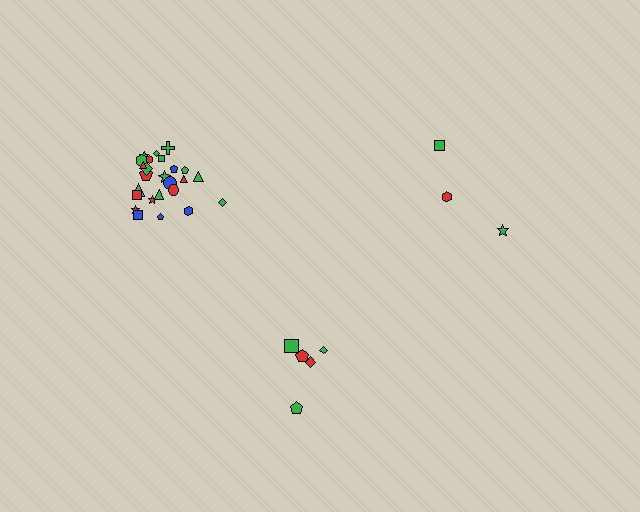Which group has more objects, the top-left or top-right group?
The top-left group.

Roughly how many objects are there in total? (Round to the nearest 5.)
Roughly 35 objects in total.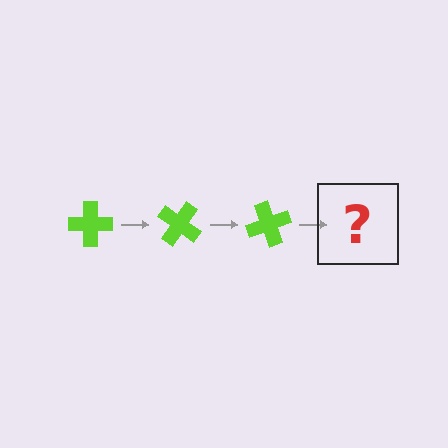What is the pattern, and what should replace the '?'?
The pattern is that the cross rotates 35 degrees each step. The '?' should be a lime cross rotated 105 degrees.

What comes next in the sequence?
The next element should be a lime cross rotated 105 degrees.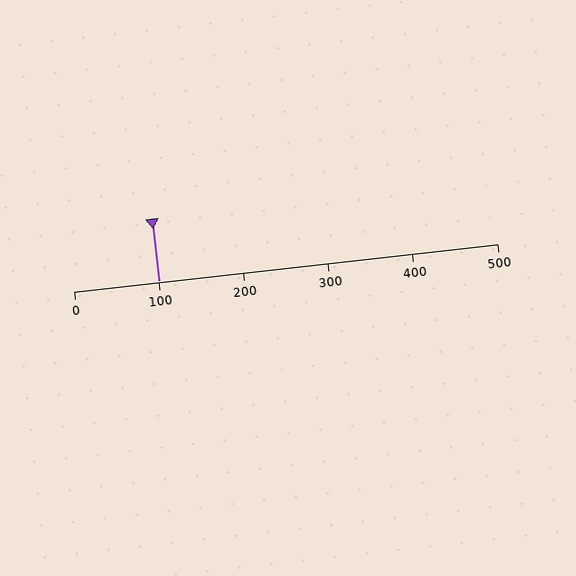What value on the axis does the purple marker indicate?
The marker indicates approximately 100.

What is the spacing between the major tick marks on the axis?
The major ticks are spaced 100 apart.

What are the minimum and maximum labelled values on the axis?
The axis runs from 0 to 500.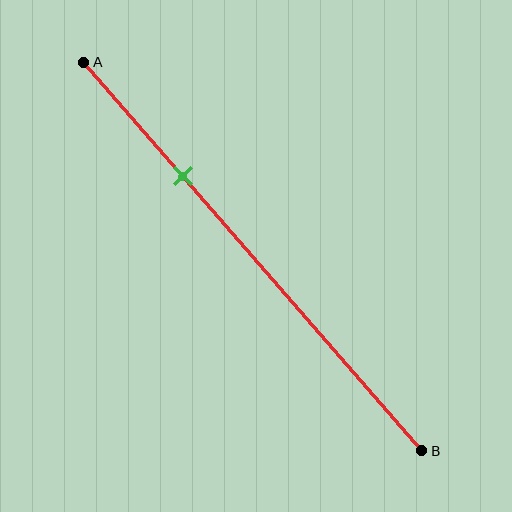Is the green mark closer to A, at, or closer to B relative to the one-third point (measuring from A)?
The green mark is closer to point A than the one-third point of segment AB.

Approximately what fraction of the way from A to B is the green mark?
The green mark is approximately 30% of the way from A to B.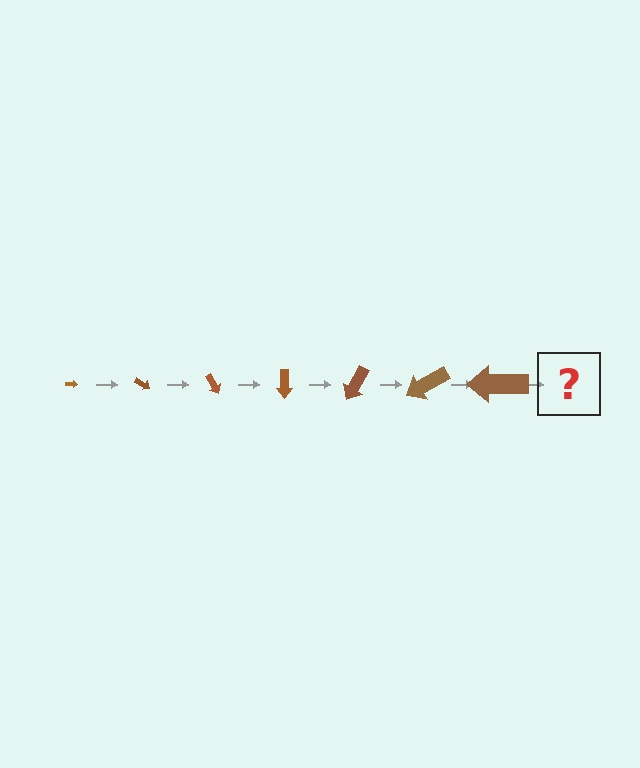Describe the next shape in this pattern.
It should be an arrow, larger than the previous one and rotated 210 degrees from the start.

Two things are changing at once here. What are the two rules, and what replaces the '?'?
The two rules are that the arrow grows larger each step and it rotates 30 degrees each step. The '?' should be an arrow, larger than the previous one and rotated 210 degrees from the start.